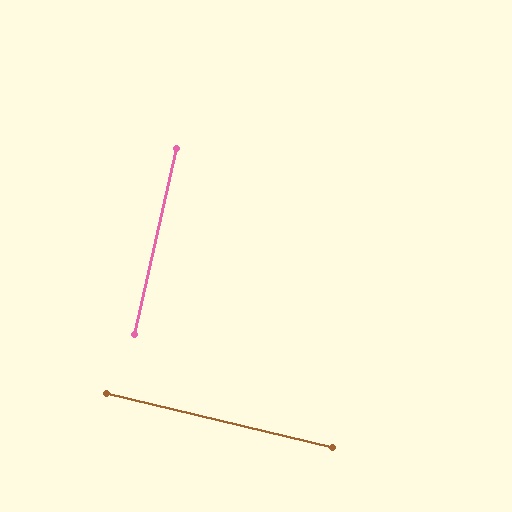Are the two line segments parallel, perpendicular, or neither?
Perpendicular — they meet at approximately 89°.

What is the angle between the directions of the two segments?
Approximately 89 degrees.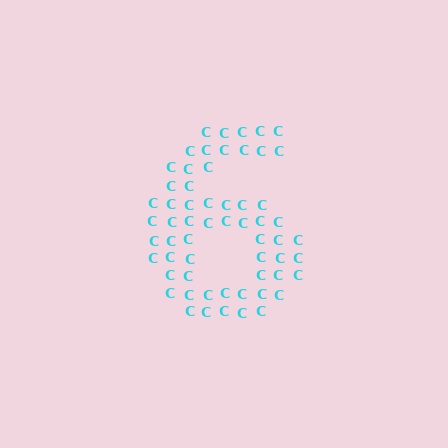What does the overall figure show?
The overall figure shows the digit 6.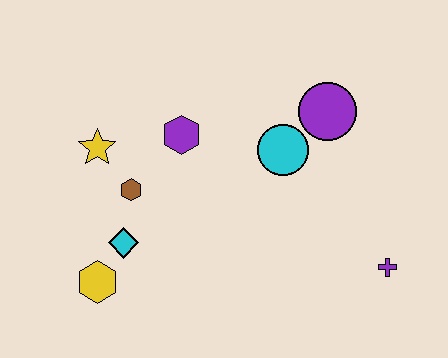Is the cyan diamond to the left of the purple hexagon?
Yes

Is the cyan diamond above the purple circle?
No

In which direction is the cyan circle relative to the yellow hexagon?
The cyan circle is to the right of the yellow hexagon.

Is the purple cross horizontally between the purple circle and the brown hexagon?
No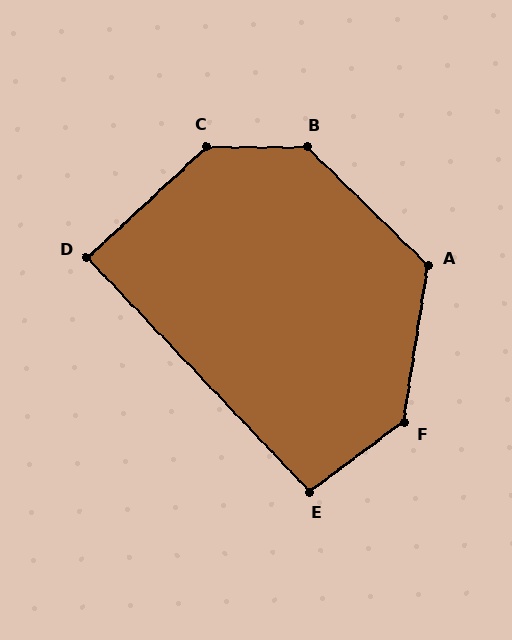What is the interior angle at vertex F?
Approximately 135 degrees (obtuse).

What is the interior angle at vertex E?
Approximately 97 degrees (obtuse).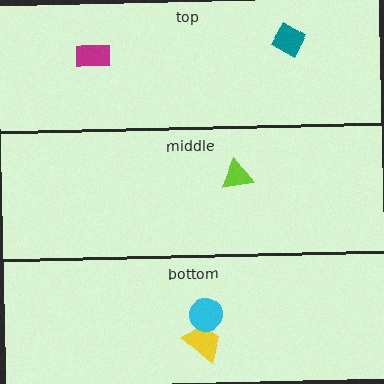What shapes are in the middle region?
The lime triangle.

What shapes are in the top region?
The magenta rectangle, the teal diamond.